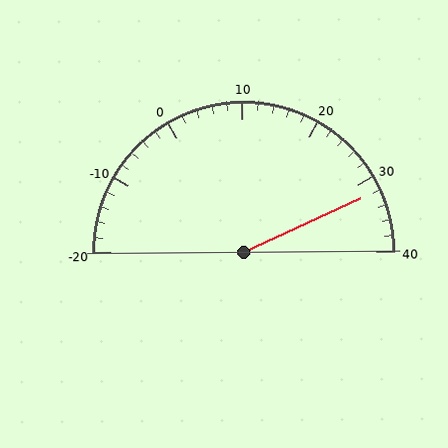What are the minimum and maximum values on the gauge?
The gauge ranges from -20 to 40.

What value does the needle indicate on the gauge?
The needle indicates approximately 32.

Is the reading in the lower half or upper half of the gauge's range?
The reading is in the upper half of the range (-20 to 40).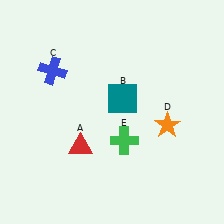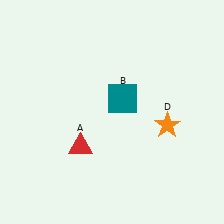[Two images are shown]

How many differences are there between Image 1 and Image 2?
There are 2 differences between the two images.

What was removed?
The green cross (E), the blue cross (C) were removed in Image 2.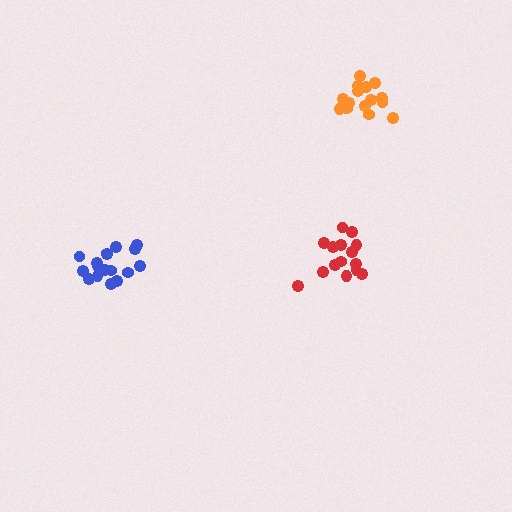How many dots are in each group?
Group 1: 17 dots, Group 2: 16 dots, Group 3: 15 dots (48 total).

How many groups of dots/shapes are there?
There are 3 groups.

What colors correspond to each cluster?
The clusters are colored: blue, orange, red.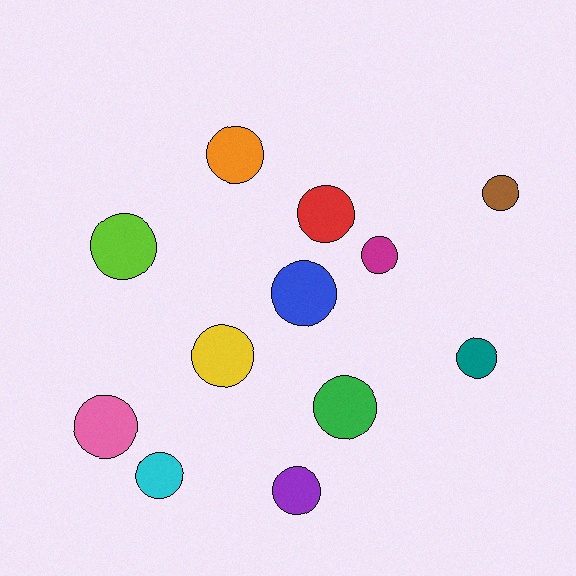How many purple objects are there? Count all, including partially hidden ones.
There is 1 purple object.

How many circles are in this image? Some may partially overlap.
There are 12 circles.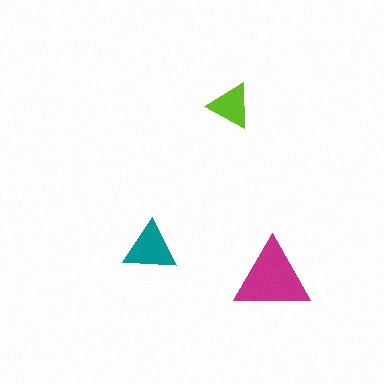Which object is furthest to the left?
The teal triangle is leftmost.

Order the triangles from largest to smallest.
the magenta one, the teal one, the lime one.